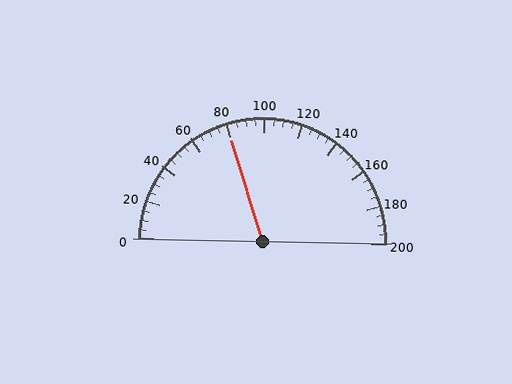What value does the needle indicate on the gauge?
The needle indicates approximately 80.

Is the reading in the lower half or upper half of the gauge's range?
The reading is in the lower half of the range (0 to 200).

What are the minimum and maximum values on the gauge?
The gauge ranges from 0 to 200.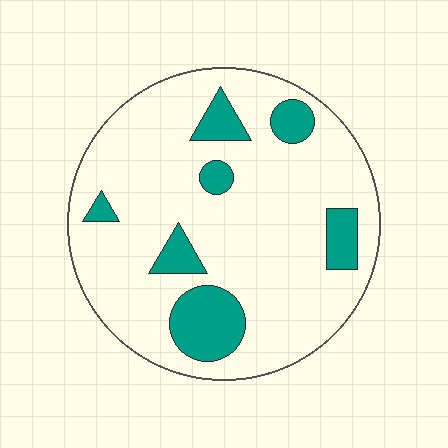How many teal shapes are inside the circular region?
7.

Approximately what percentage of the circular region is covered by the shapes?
Approximately 15%.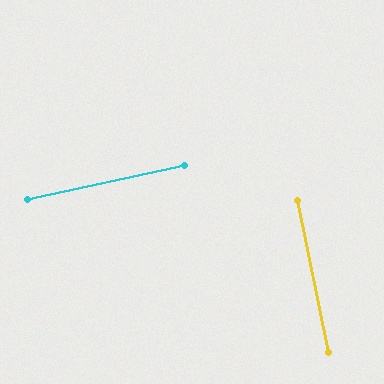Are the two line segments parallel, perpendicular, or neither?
Perpendicular — they meet at approximately 89°.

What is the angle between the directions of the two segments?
Approximately 89 degrees.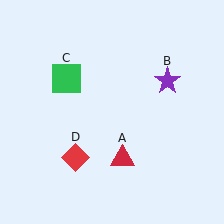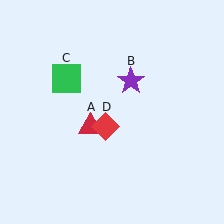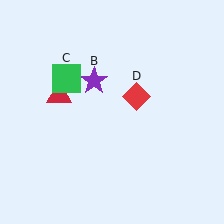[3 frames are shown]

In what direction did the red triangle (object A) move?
The red triangle (object A) moved up and to the left.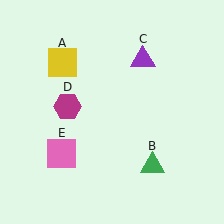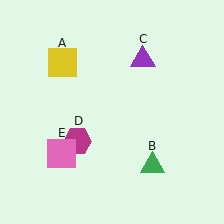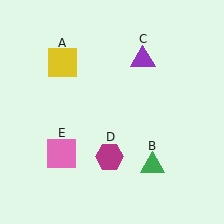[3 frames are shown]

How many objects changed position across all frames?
1 object changed position: magenta hexagon (object D).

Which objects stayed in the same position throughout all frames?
Yellow square (object A) and green triangle (object B) and purple triangle (object C) and pink square (object E) remained stationary.